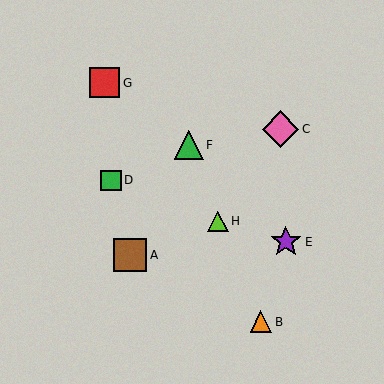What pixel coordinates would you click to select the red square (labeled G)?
Click at (104, 83) to select the red square G.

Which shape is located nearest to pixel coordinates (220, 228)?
The lime triangle (labeled H) at (218, 221) is nearest to that location.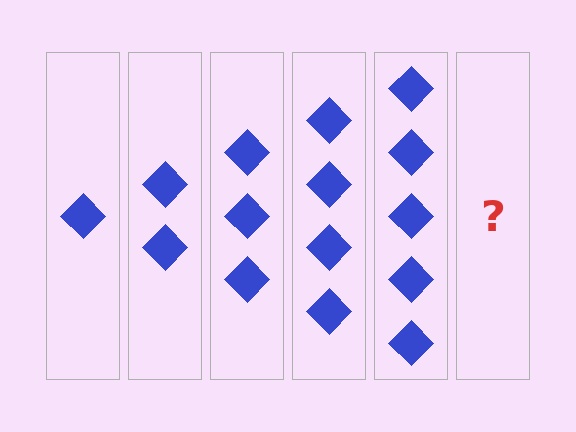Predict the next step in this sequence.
The next step is 6 diamonds.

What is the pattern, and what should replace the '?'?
The pattern is that each step adds one more diamond. The '?' should be 6 diamonds.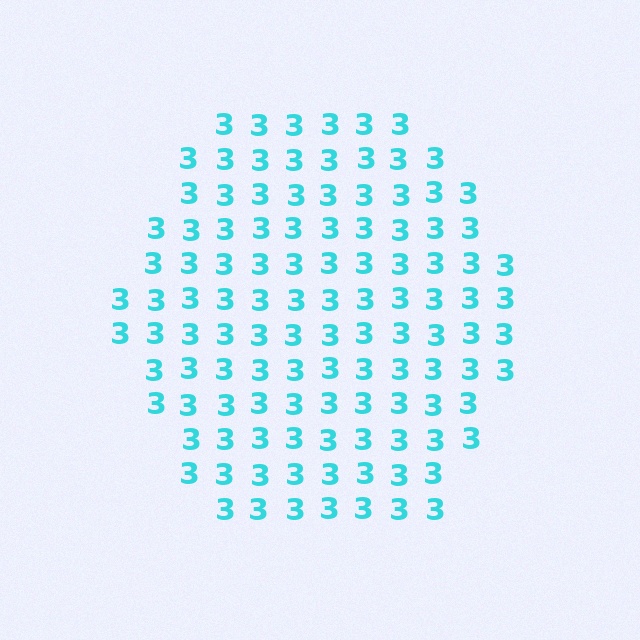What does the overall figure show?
The overall figure shows a hexagon.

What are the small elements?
The small elements are digit 3's.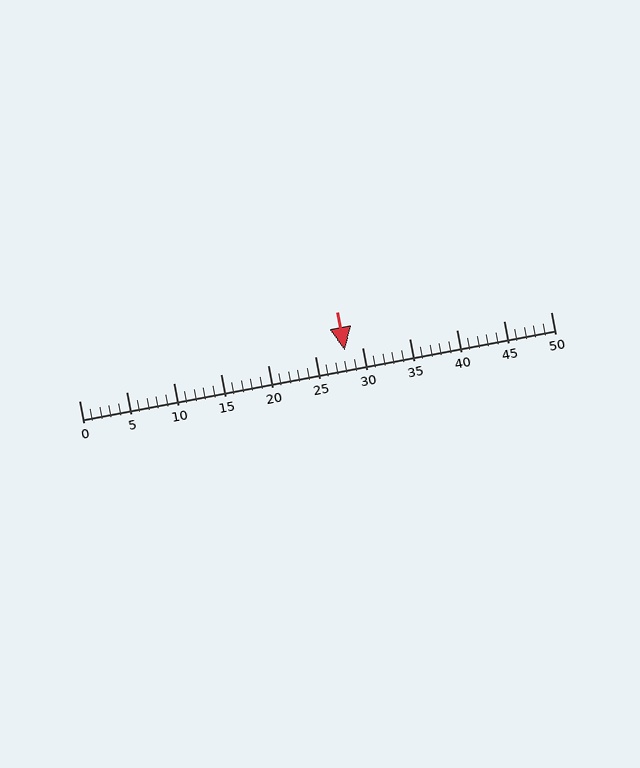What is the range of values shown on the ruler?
The ruler shows values from 0 to 50.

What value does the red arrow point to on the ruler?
The red arrow points to approximately 28.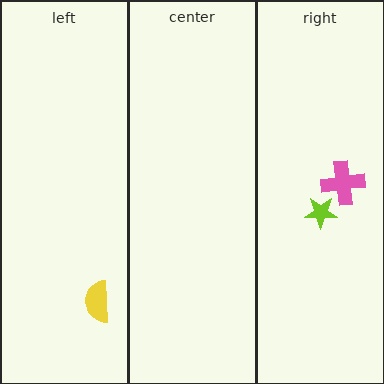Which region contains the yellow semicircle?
The left region.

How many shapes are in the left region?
1.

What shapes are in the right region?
The lime star, the pink cross.